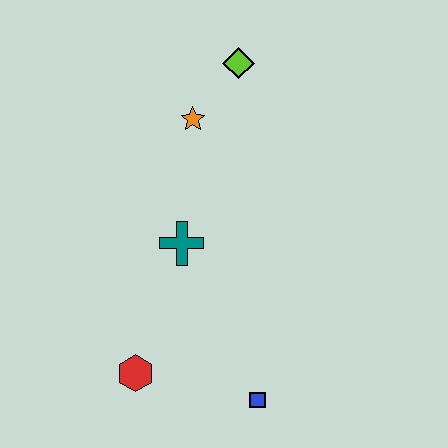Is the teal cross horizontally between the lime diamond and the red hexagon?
Yes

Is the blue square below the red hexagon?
Yes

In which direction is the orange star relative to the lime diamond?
The orange star is below the lime diamond.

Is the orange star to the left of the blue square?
Yes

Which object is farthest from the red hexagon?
The lime diamond is farthest from the red hexagon.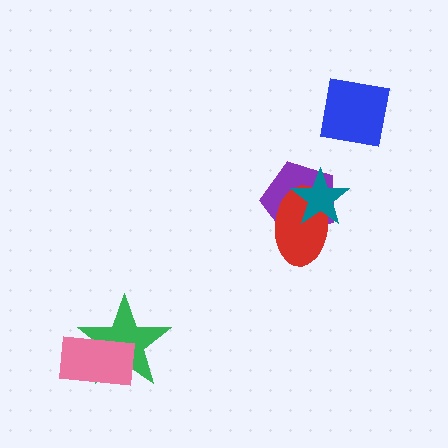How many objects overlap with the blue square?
0 objects overlap with the blue square.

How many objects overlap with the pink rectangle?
1 object overlaps with the pink rectangle.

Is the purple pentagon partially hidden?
Yes, it is partially covered by another shape.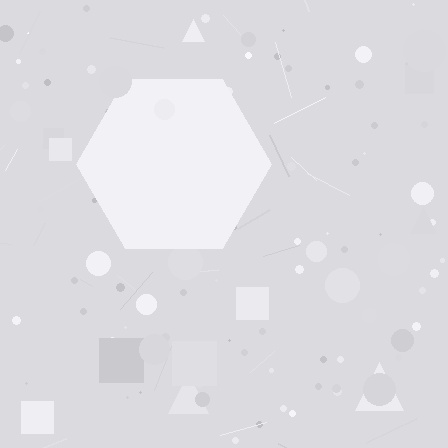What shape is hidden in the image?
A hexagon is hidden in the image.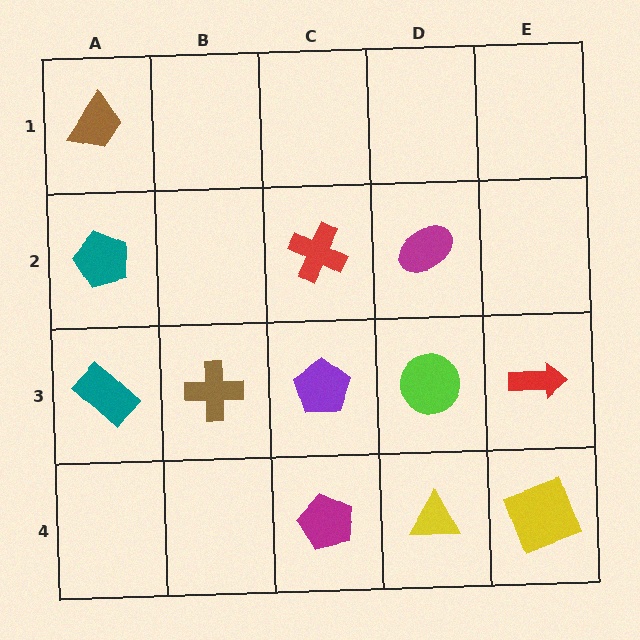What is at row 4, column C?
A magenta pentagon.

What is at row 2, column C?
A red cross.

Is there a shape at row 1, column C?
No, that cell is empty.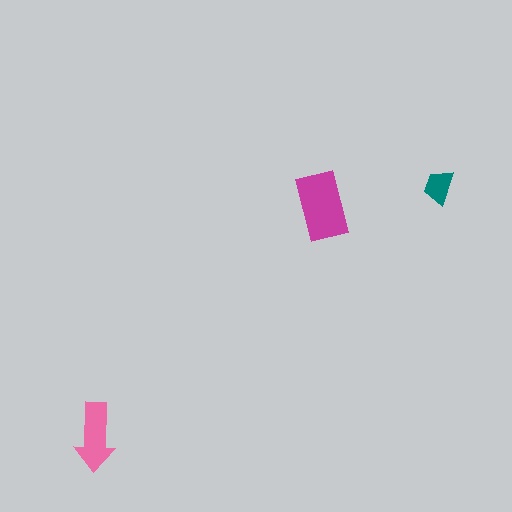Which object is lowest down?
The pink arrow is bottommost.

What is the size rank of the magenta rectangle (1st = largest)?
1st.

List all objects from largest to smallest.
The magenta rectangle, the pink arrow, the teal trapezoid.